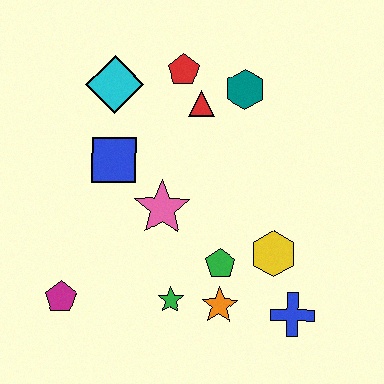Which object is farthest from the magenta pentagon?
The teal hexagon is farthest from the magenta pentagon.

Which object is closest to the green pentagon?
The orange star is closest to the green pentagon.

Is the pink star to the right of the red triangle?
No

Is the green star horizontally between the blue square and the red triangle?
Yes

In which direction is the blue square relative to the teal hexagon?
The blue square is to the left of the teal hexagon.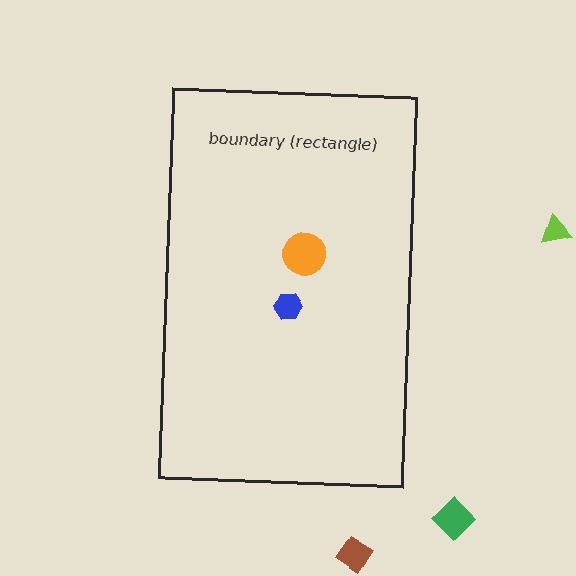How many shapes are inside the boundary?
2 inside, 3 outside.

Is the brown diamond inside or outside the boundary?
Outside.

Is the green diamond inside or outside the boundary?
Outside.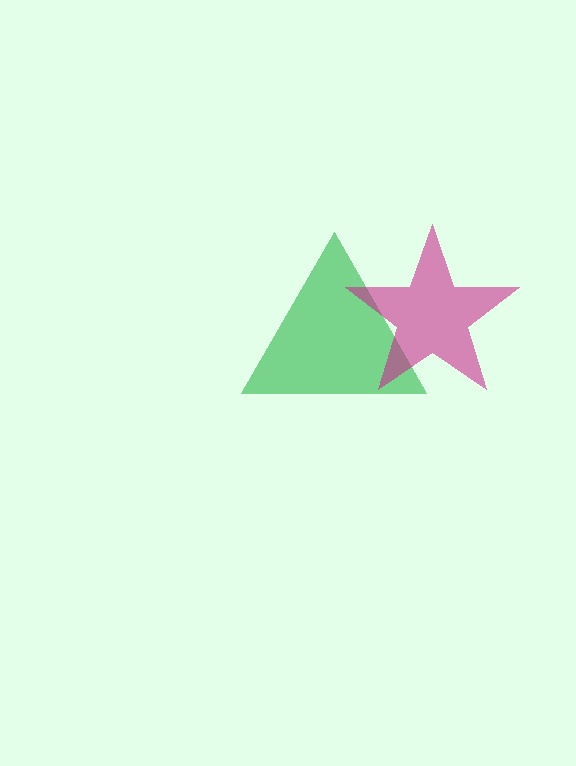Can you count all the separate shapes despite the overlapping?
Yes, there are 2 separate shapes.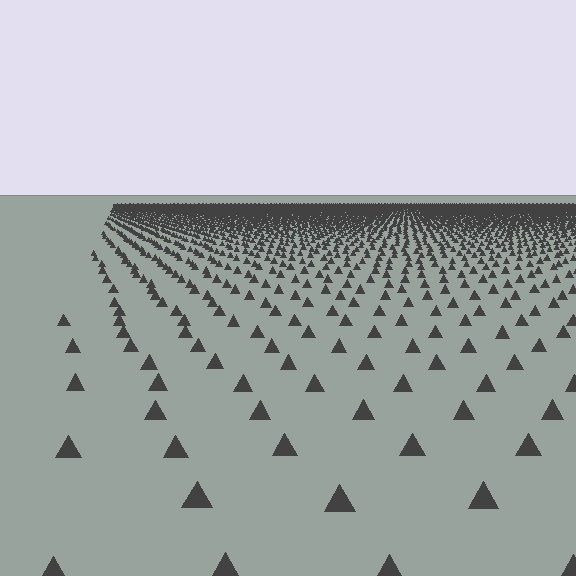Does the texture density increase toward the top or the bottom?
Density increases toward the top.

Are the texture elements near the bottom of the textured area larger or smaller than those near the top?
Larger. Near the bottom, elements are closer to the viewer and appear at a bigger on-screen size.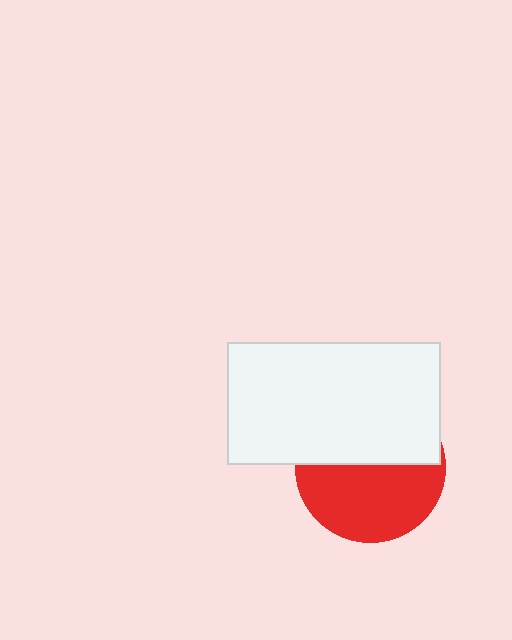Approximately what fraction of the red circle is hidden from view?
Roughly 48% of the red circle is hidden behind the white rectangle.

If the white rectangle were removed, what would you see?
You would see the complete red circle.